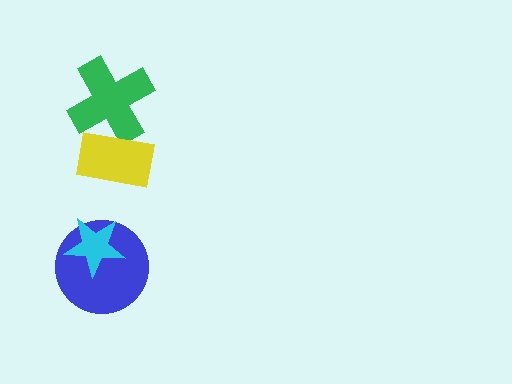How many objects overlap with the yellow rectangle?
1 object overlaps with the yellow rectangle.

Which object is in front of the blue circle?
The cyan star is in front of the blue circle.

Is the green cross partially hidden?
Yes, it is partially covered by another shape.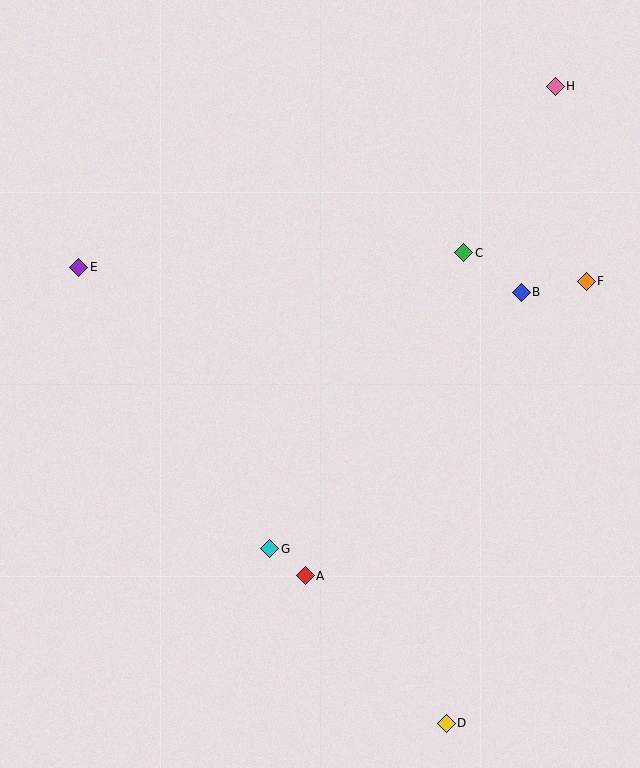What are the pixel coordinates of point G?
Point G is at (270, 549).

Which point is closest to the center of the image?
Point G at (270, 549) is closest to the center.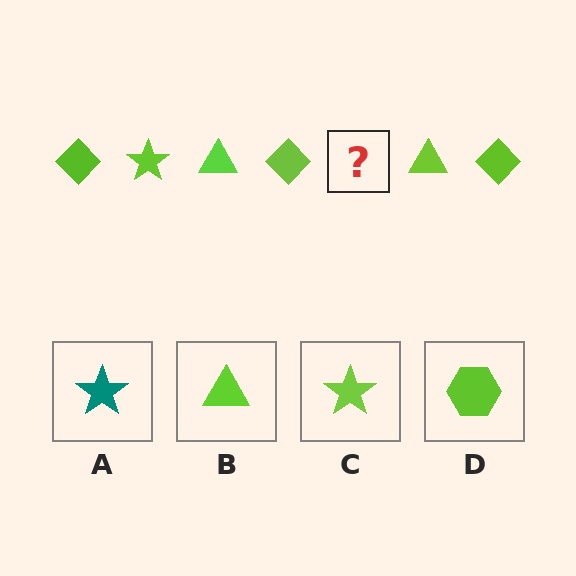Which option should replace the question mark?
Option C.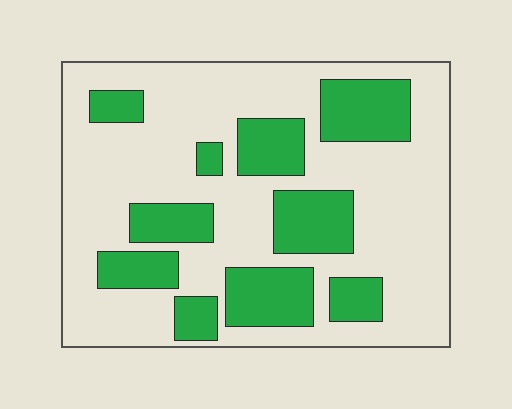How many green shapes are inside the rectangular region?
10.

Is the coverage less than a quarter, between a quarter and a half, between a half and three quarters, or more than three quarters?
Between a quarter and a half.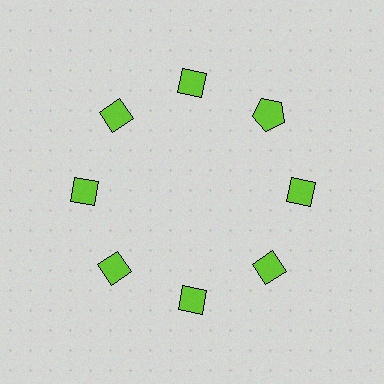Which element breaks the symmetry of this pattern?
The lime pentagon at roughly the 2 o'clock position breaks the symmetry. All other shapes are lime diamonds.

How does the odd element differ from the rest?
It has a different shape: pentagon instead of diamond.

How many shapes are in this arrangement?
There are 8 shapes arranged in a ring pattern.